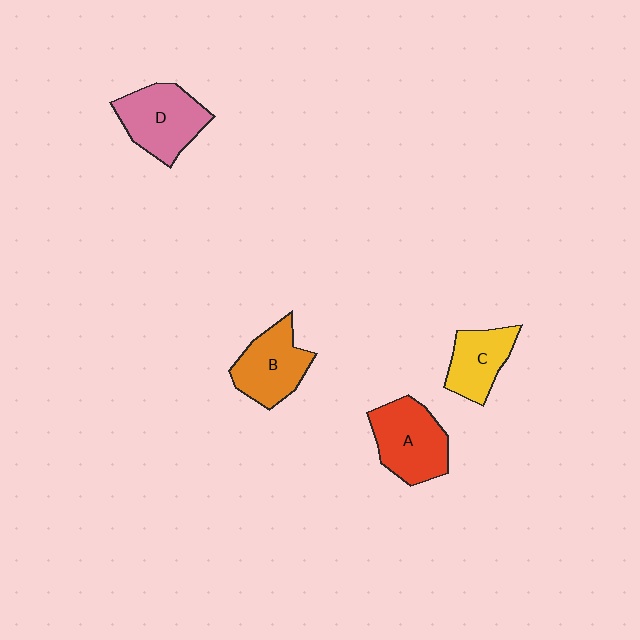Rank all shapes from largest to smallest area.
From largest to smallest: A (red), D (pink), B (orange), C (yellow).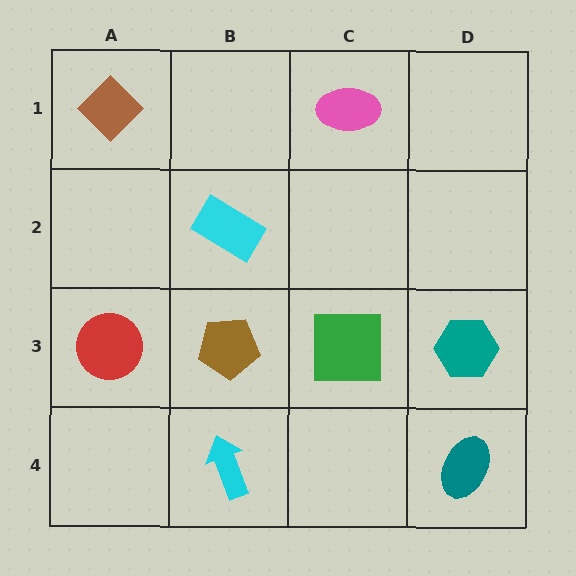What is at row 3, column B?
A brown pentagon.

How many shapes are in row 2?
1 shape.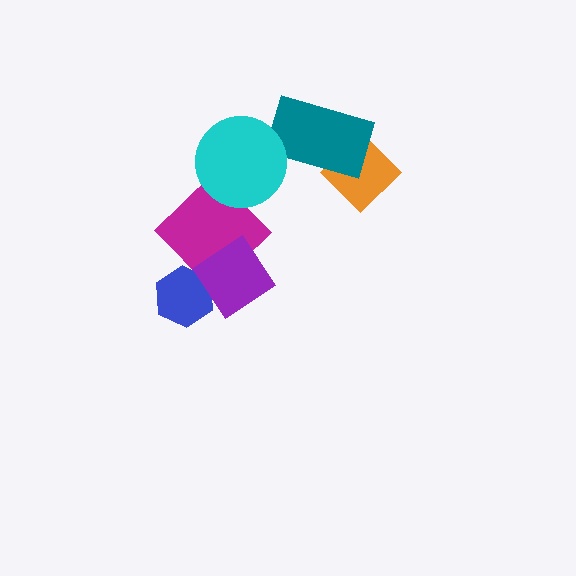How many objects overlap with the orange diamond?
1 object overlaps with the orange diamond.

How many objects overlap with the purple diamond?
2 objects overlap with the purple diamond.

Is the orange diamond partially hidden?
Yes, it is partially covered by another shape.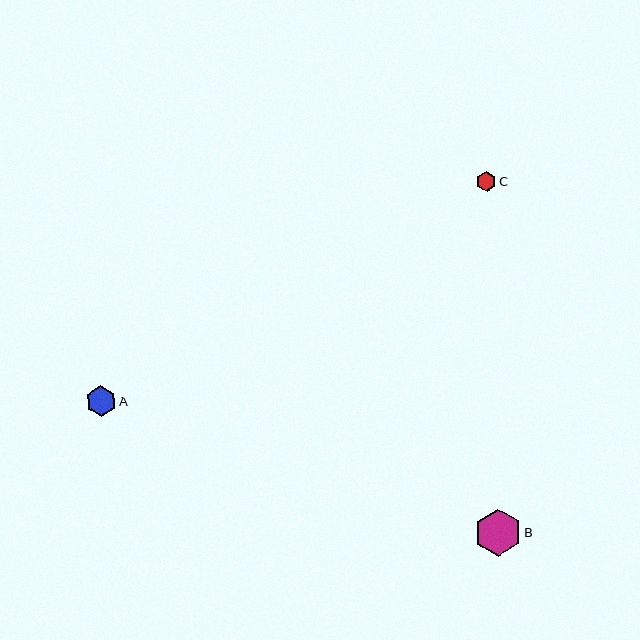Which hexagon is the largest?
Hexagon B is the largest with a size of approximately 47 pixels.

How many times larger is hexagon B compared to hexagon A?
Hexagon B is approximately 1.6 times the size of hexagon A.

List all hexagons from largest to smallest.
From largest to smallest: B, A, C.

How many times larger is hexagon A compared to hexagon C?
Hexagon A is approximately 1.5 times the size of hexagon C.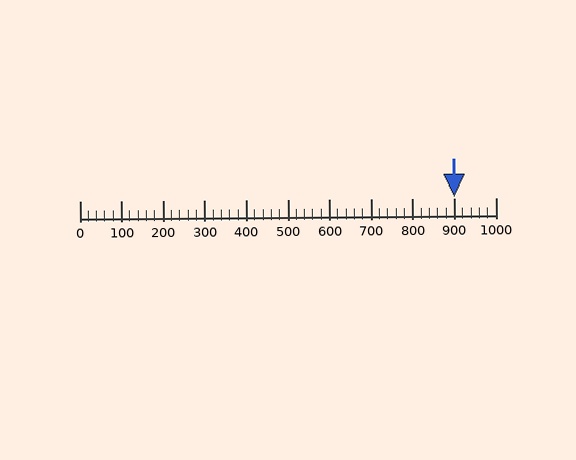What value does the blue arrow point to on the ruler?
The blue arrow points to approximately 900.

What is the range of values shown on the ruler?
The ruler shows values from 0 to 1000.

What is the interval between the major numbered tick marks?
The major tick marks are spaced 100 units apart.